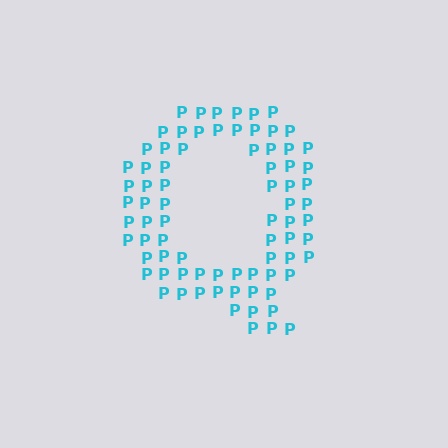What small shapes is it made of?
It is made of small letter P's.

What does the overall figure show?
The overall figure shows the letter Q.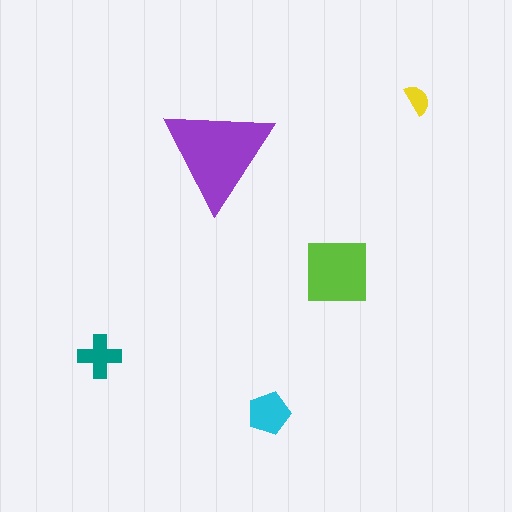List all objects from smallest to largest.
The yellow semicircle, the teal cross, the cyan pentagon, the lime square, the purple triangle.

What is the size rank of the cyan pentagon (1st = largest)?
3rd.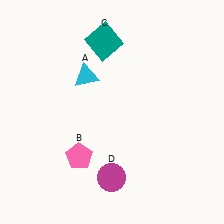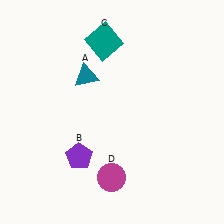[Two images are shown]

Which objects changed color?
A changed from cyan to teal. B changed from pink to purple.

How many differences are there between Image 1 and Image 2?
There are 2 differences between the two images.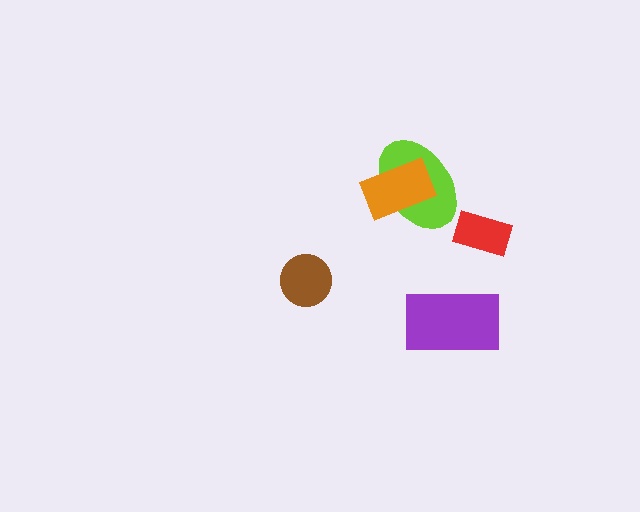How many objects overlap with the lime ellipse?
1 object overlaps with the lime ellipse.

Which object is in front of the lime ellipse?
The orange rectangle is in front of the lime ellipse.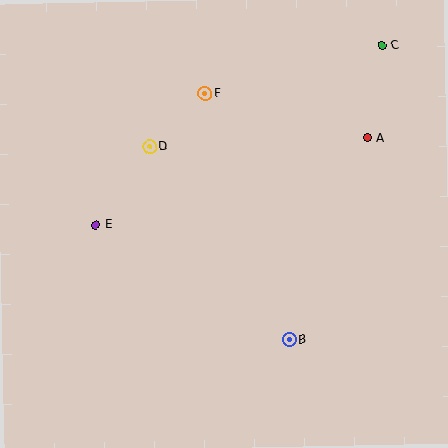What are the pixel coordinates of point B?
Point B is at (289, 340).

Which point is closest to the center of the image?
Point D at (150, 147) is closest to the center.